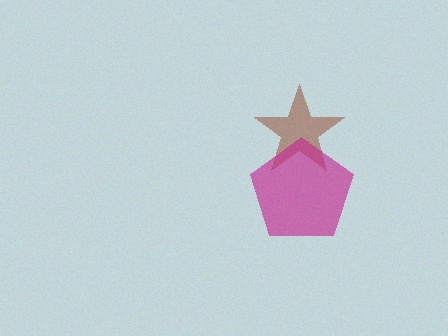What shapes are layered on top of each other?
The layered shapes are: a brown star, a magenta pentagon.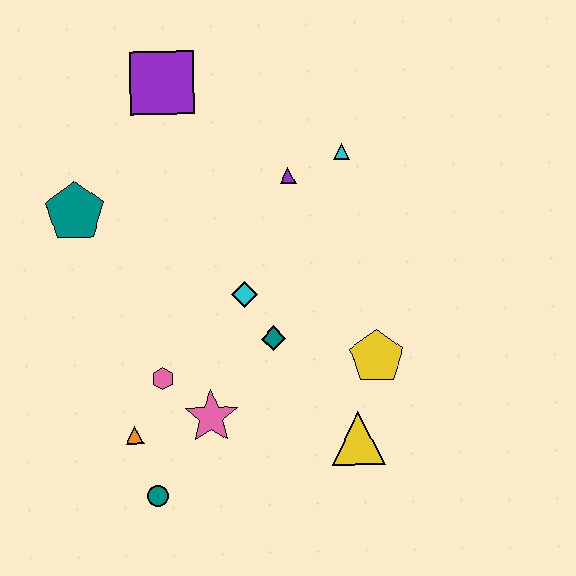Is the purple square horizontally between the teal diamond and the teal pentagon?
Yes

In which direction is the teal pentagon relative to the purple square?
The teal pentagon is below the purple square.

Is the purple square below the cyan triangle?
No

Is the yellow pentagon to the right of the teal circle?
Yes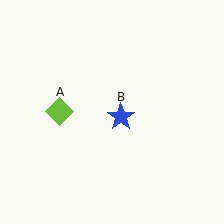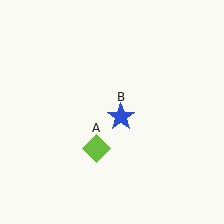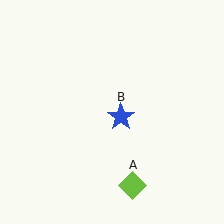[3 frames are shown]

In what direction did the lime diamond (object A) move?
The lime diamond (object A) moved down and to the right.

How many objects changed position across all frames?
1 object changed position: lime diamond (object A).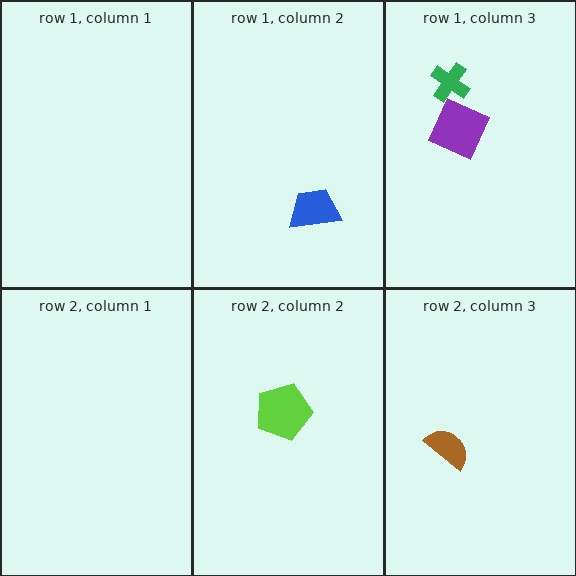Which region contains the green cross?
The row 1, column 3 region.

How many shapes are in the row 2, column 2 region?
1.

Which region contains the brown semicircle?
The row 2, column 3 region.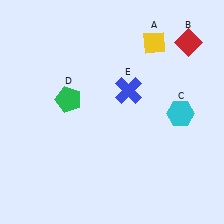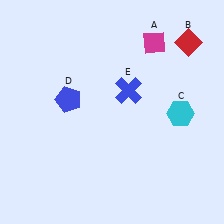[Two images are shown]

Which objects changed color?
A changed from yellow to magenta. D changed from green to blue.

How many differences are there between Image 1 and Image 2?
There are 2 differences between the two images.